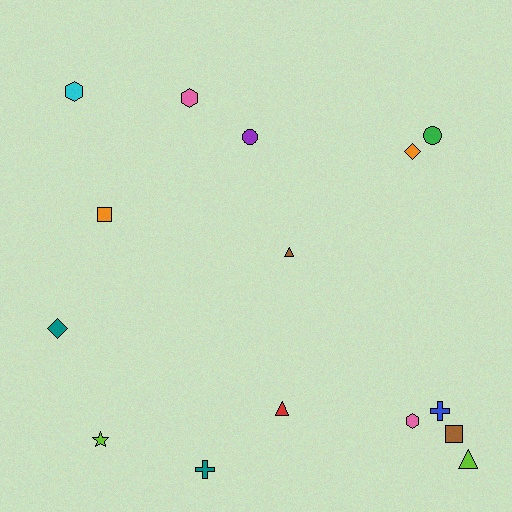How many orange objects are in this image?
There are 2 orange objects.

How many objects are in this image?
There are 15 objects.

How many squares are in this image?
There are 2 squares.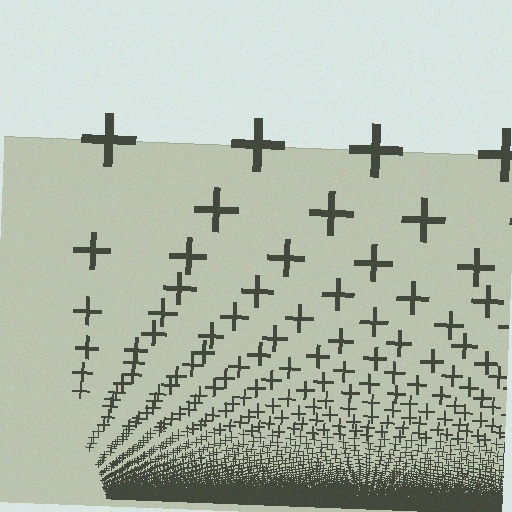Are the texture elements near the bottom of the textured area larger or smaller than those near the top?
Smaller. The gradient is inverted — elements near the bottom are smaller and denser.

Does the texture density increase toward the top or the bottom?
Density increases toward the bottom.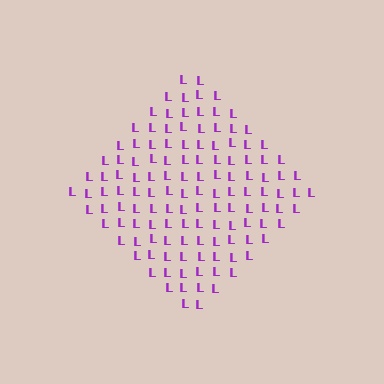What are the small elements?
The small elements are letter L's.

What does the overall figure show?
The overall figure shows a diamond.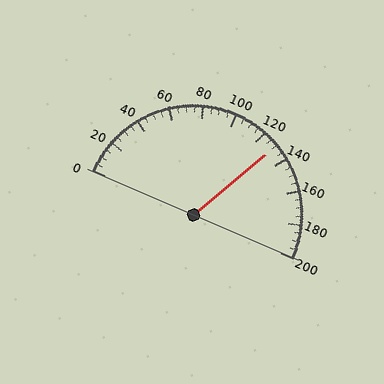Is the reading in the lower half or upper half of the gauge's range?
The reading is in the upper half of the range (0 to 200).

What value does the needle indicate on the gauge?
The needle indicates approximately 130.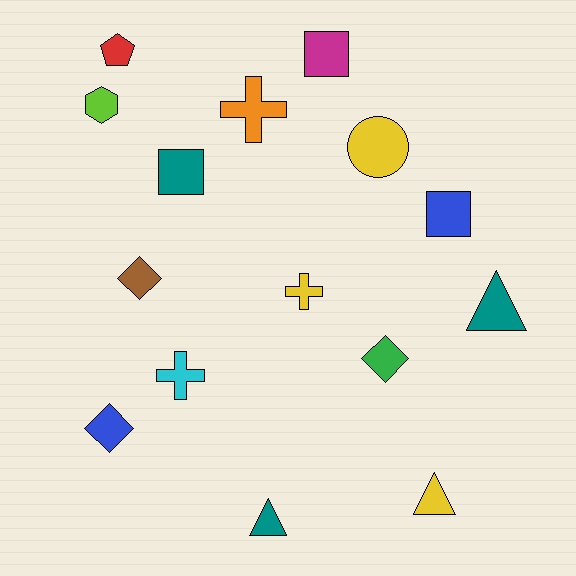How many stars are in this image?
There are no stars.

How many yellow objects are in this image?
There are 3 yellow objects.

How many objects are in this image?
There are 15 objects.